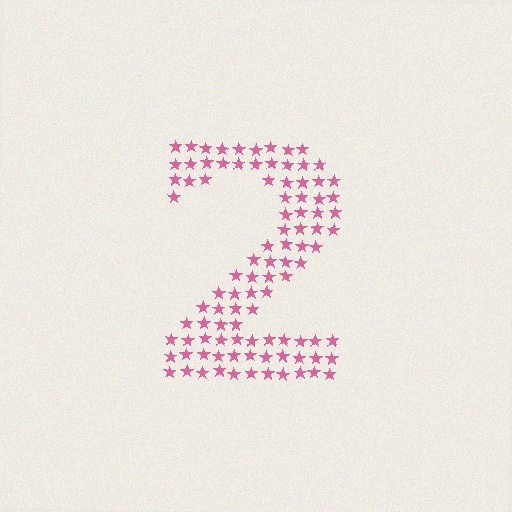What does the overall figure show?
The overall figure shows the digit 2.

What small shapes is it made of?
It is made of small stars.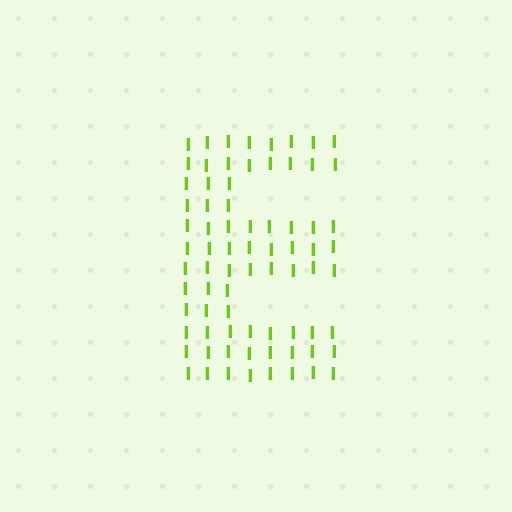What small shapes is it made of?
It is made of small letter I's.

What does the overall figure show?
The overall figure shows the letter E.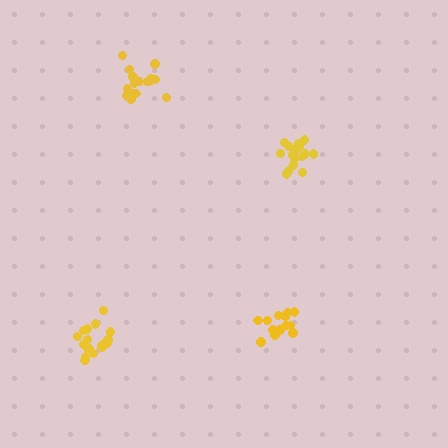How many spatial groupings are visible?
There are 4 spatial groupings.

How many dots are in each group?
Group 1: 13 dots, Group 2: 16 dots, Group 3: 18 dots, Group 4: 16 dots (63 total).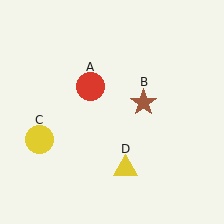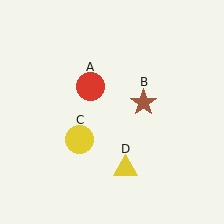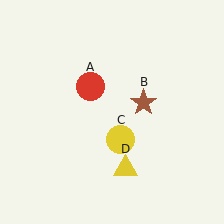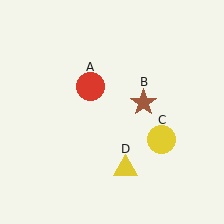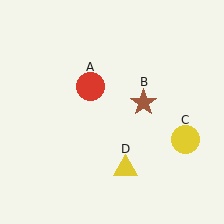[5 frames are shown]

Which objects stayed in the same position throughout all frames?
Red circle (object A) and brown star (object B) and yellow triangle (object D) remained stationary.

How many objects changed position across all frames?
1 object changed position: yellow circle (object C).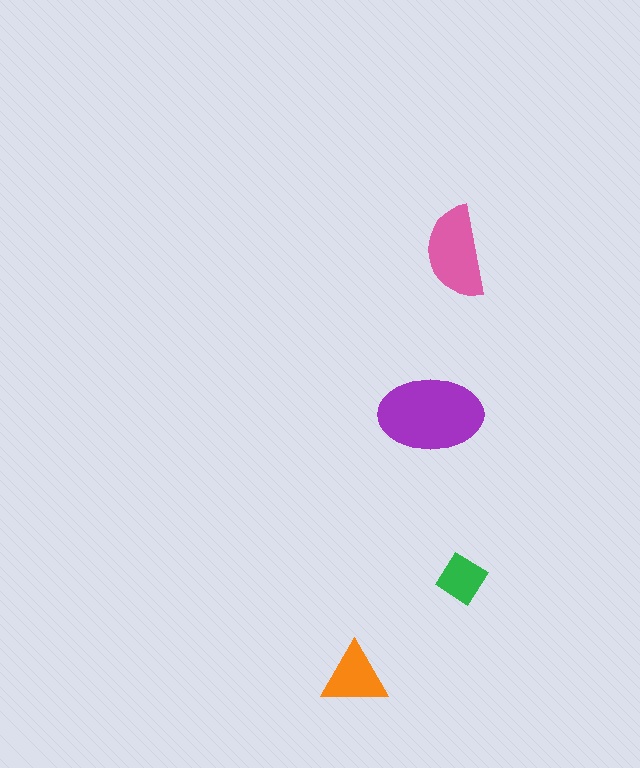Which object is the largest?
The purple ellipse.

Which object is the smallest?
The green diamond.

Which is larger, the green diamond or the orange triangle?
The orange triangle.